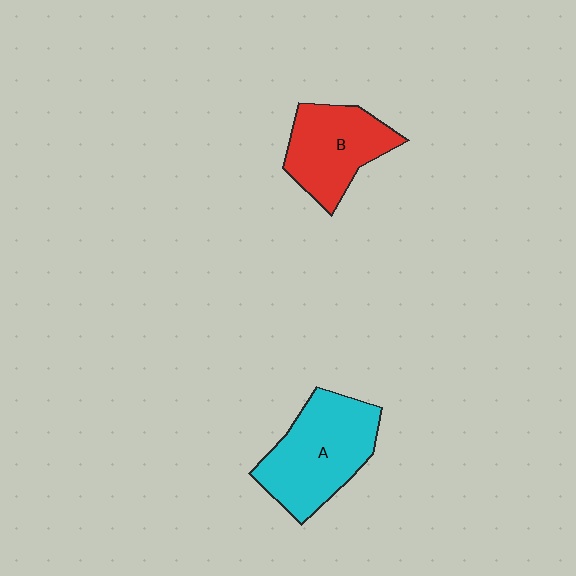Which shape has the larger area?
Shape A (cyan).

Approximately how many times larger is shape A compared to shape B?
Approximately 1.3 times.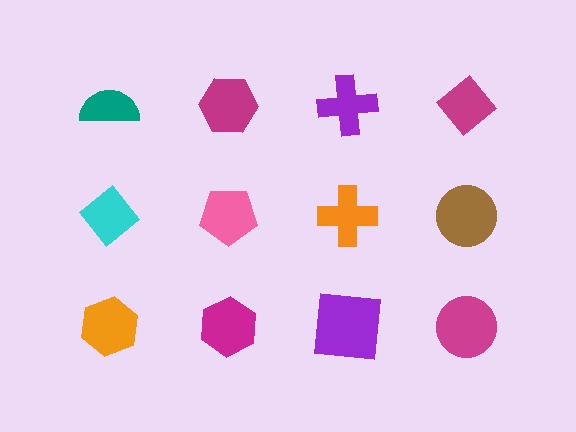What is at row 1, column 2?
A magenta hexagon.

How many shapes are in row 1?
4 shapes.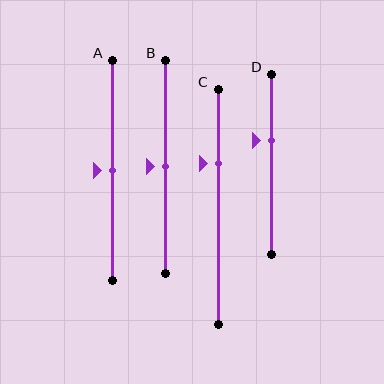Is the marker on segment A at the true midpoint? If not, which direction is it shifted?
Yes, the marker on segment A is at the true midpoint.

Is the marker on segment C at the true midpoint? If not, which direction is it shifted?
No, the marker on segment C is shifted upward by about 18% of the segment length.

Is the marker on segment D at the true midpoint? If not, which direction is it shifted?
No, the marker on segment D is shifted upward by about 13% of the segment length.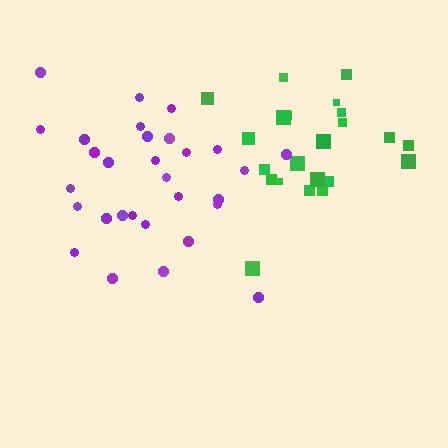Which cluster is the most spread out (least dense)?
Purple.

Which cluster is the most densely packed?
Green.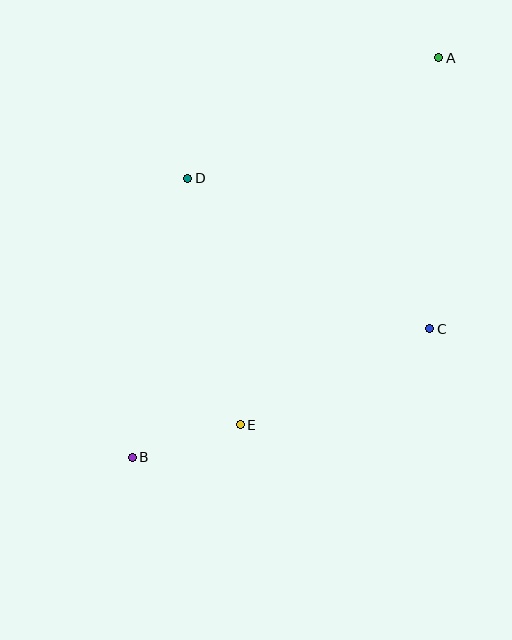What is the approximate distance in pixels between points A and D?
The distance between A and D is approximately 279 pixels.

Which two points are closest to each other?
Points B and E are closest to each other.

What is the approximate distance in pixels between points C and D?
The distance between C and D is approximately 285 pixels.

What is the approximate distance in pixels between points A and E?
The distance between A and E is approximately 418 pixels.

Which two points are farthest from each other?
Points A and B are farthest from each other.